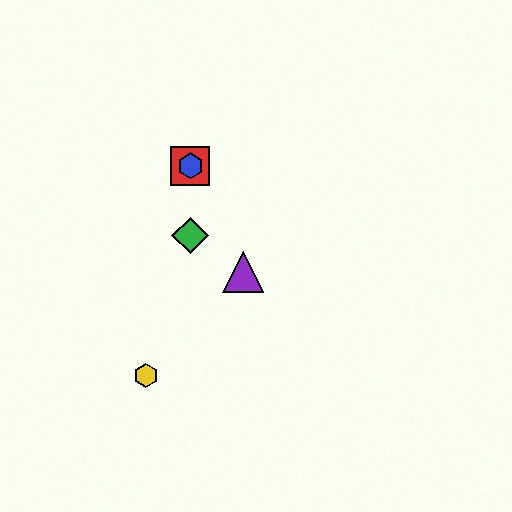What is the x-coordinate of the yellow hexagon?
The yellow hexagon is at x≈146.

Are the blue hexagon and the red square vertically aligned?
Yes, both are at x≈190.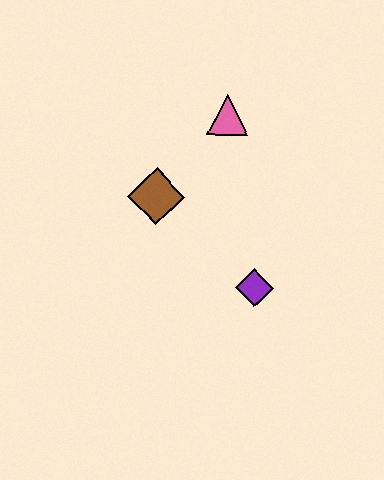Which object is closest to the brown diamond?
The pink triangle is closest to the brown diamond.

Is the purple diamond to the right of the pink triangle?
Yes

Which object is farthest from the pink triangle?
The purple diamond is farthest from the pink triangle.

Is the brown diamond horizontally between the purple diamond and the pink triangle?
No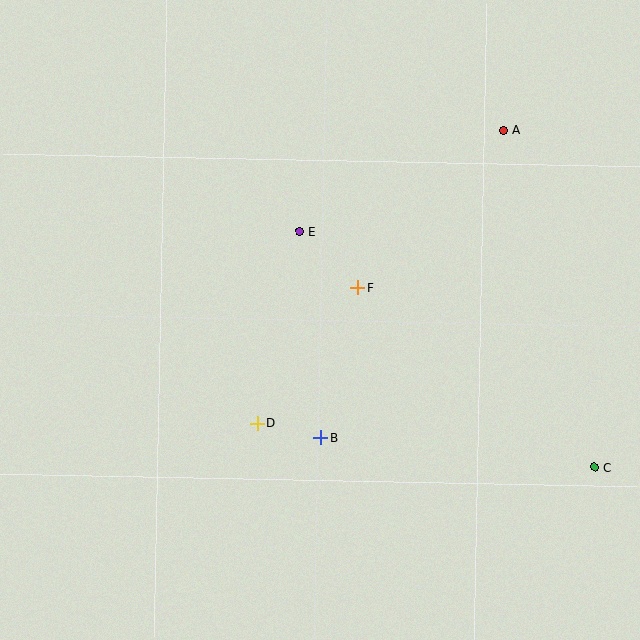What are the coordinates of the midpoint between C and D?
The midpoint between C and D is at (426, 445).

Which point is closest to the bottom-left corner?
Point D is closest to the bottom-left corner.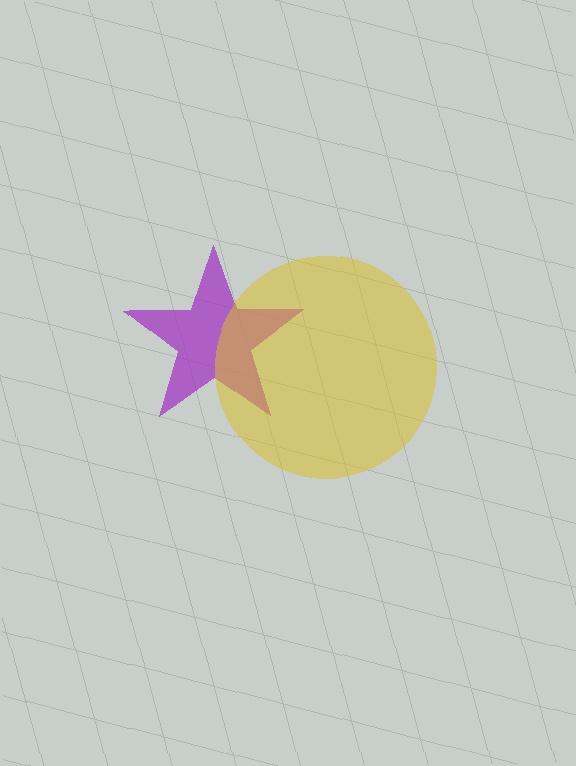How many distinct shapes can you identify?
There are 2 distinct shapes: a purple star, a yellow circle.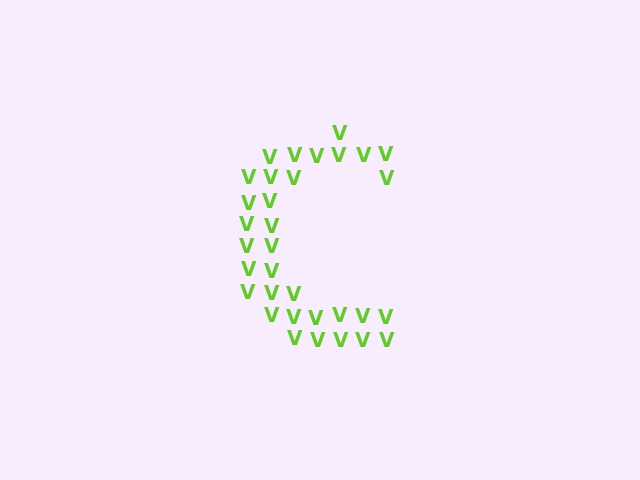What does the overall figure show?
The overall figure shows the letter C.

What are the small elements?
The small elements are letter V's.